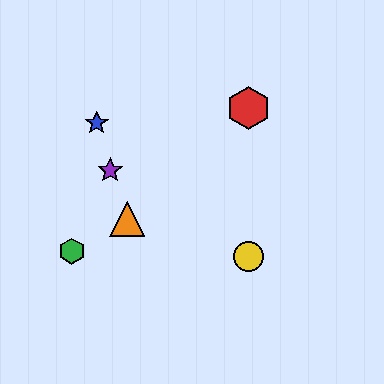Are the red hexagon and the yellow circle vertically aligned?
Yes, both are at x≈249.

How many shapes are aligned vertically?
2 shapes (the red hexagon, the yellow circle) are aligned vertically.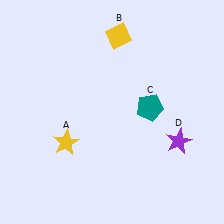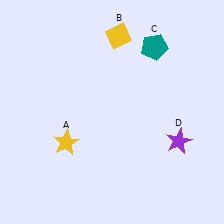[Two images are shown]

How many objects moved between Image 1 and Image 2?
1 object moved between the two images.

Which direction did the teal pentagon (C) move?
The teal pentagon (C) moved up.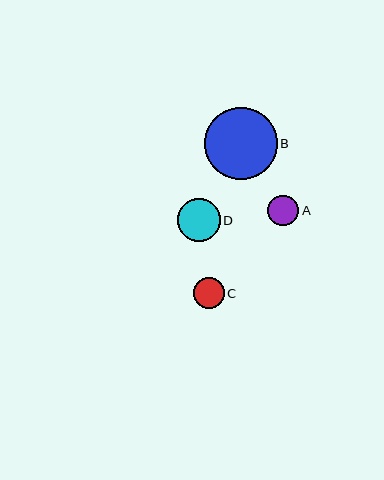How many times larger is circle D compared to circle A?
Circle D is approximately 1.4 times the size of circle A.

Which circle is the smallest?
Circle A is the smallest with a size of approximately 31 pixels.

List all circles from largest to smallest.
From largest to smallest: B, D, C, A.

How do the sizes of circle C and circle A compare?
Circle C and circle A are approximately the same size.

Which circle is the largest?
Circle B is the largest with a size of approximately 72 pixels.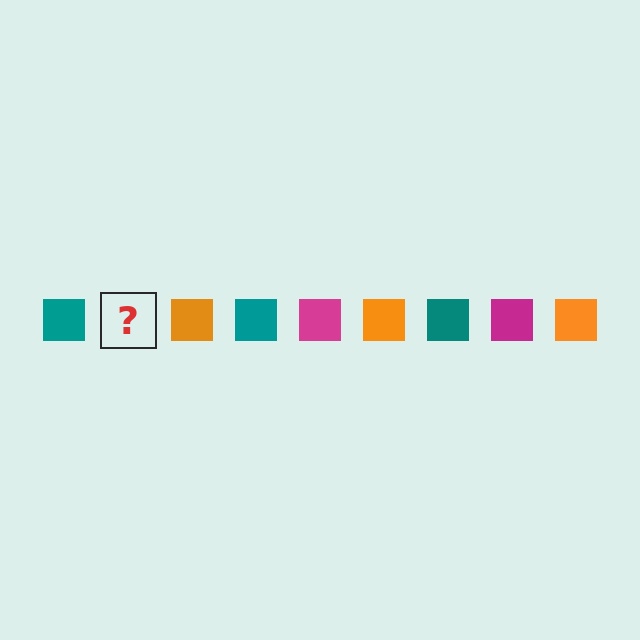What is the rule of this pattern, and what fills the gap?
The rule is that the pattern cycles through teal, magenta, orange squares. The gap should be filled with a magenta square.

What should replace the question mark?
The question mark should be replaced with a magenta square.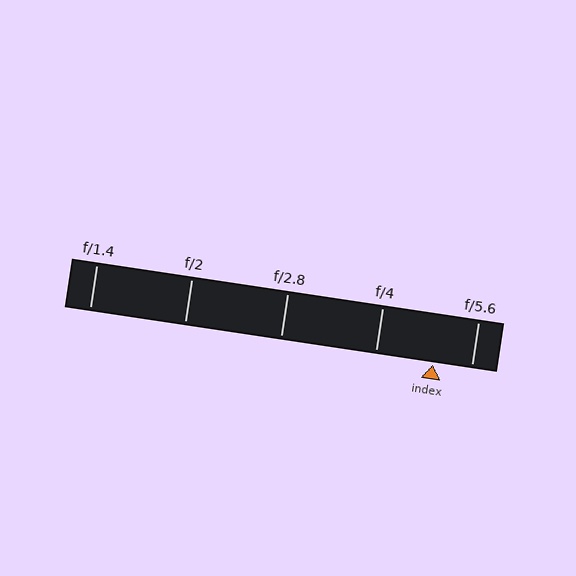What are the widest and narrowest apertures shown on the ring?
The widest aperture shown is f/1.4 and the narrowest is f/5.6.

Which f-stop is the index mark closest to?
The index mark is closest to f/5.6.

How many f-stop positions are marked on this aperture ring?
There are 5 f-stop positions marked.